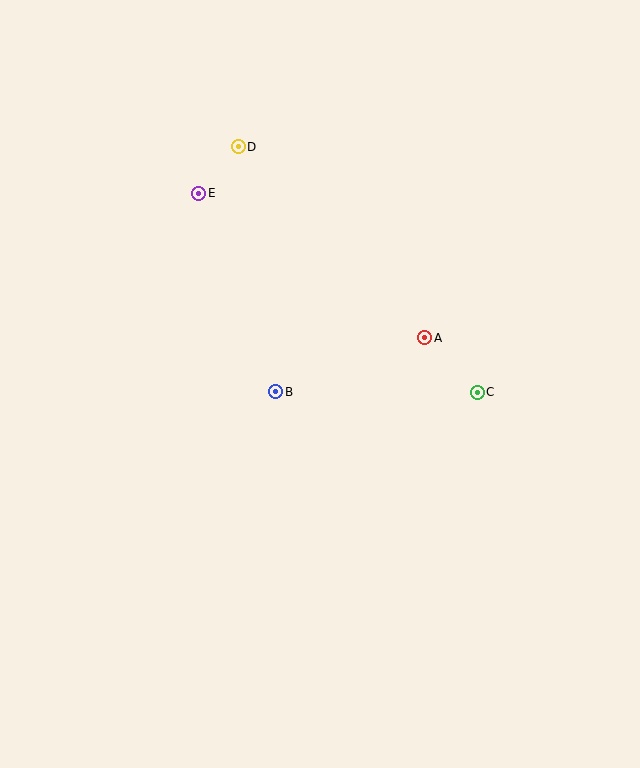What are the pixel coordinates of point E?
Point E is at (199, 193).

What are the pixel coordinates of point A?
Point A is at (425, 338).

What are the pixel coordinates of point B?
Point B is at (276, 392).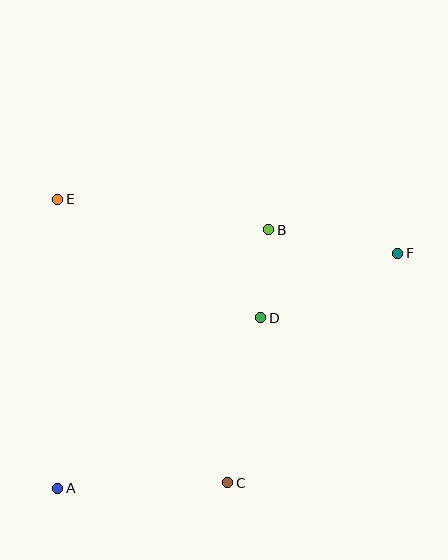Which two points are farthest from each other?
Points A and F are farthest from each other.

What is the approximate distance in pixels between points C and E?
The distance between C and E is approximately 331 pixels.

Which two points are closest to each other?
Points B and D are closest to each other.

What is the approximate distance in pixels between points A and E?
The distance between A and E is approximately 289 pixels.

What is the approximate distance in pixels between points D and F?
The distance between D and F is approximately 151 pixels.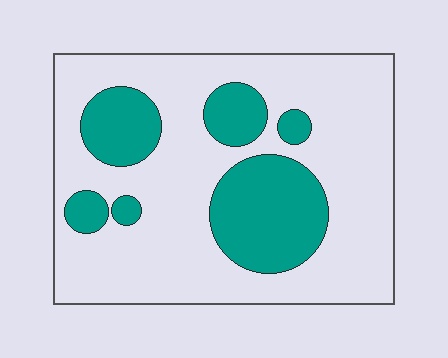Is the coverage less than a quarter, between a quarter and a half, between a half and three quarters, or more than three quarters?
Between a quarter and a half.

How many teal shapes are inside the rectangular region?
6.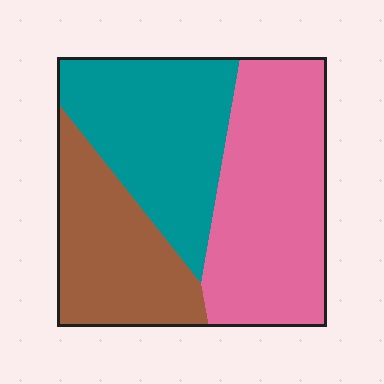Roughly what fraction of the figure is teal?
Teal covers 33% of the figure.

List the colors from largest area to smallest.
From largest to smallest: pink, teal, brown.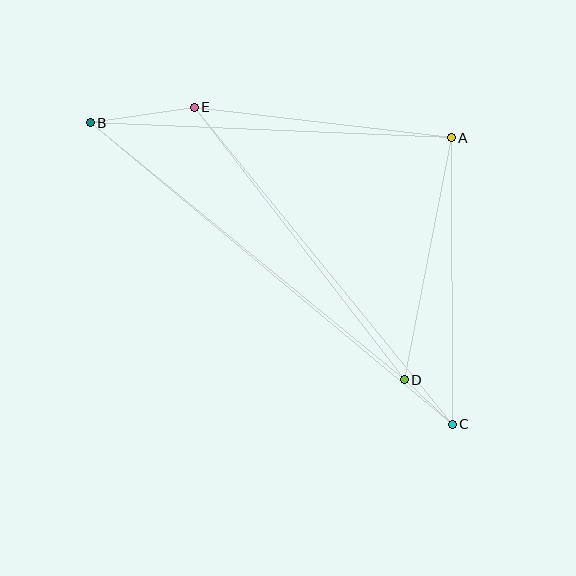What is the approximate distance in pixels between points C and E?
The distance between C and E is approximately 409 pixels.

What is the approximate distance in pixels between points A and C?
The distance between A and C is approximately 287 pixels.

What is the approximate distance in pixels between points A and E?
The distance between A and E is approximately 259 pixels.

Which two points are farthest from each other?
Points B and C are farthest from each other.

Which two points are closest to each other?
Points C and D are closest to each other.